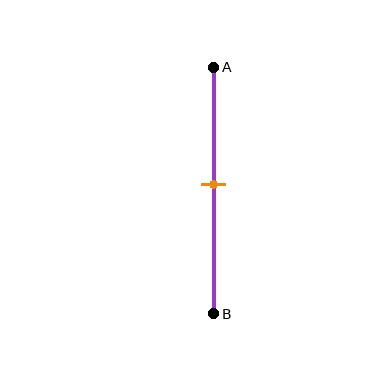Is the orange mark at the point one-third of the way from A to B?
No, the mark is at about 50% from A, not at the 33% one-third point.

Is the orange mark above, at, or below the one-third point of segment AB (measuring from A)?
The orange mark is below the one-third point of segment AB.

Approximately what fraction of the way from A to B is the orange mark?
The orange mark is approximately 50% of the way from A to B.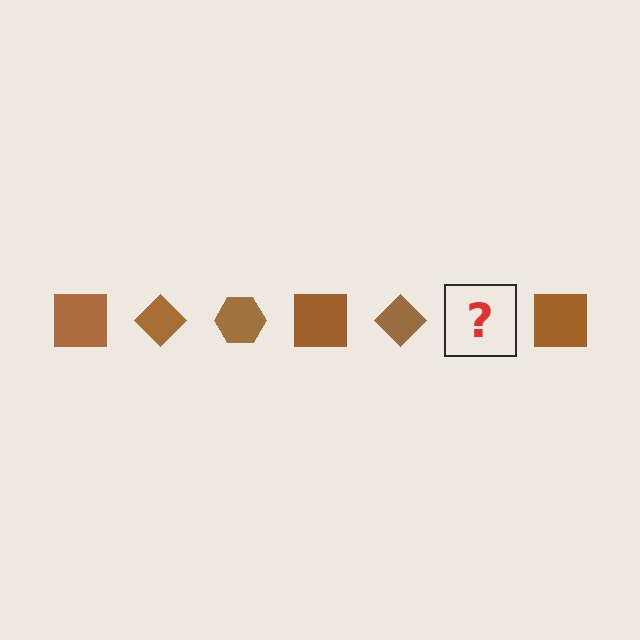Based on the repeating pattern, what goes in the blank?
The blank should be a brown hexagon.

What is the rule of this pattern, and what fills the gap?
The rule is that the pattern cycles through square, diamond, hexagon shapes in brown. The gap should be filled with a brown hexagon.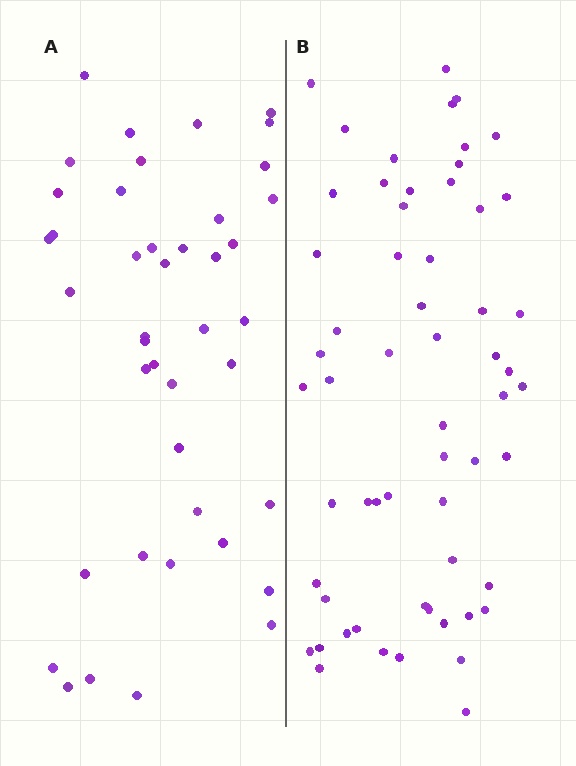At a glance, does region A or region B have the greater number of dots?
Region B (the right region) has more dots.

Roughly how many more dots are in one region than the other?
Region B has approximately 15 more dots than region A.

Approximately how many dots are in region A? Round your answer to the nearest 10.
About 40 dots. (The exact count is 42, which rounds to 40.)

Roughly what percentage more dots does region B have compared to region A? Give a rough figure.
About 40% more.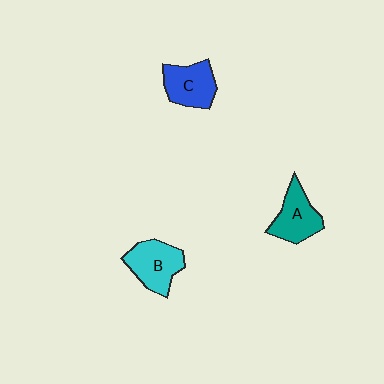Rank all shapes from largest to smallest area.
From largest to smallest: B (cyan), C (blue), A (teal).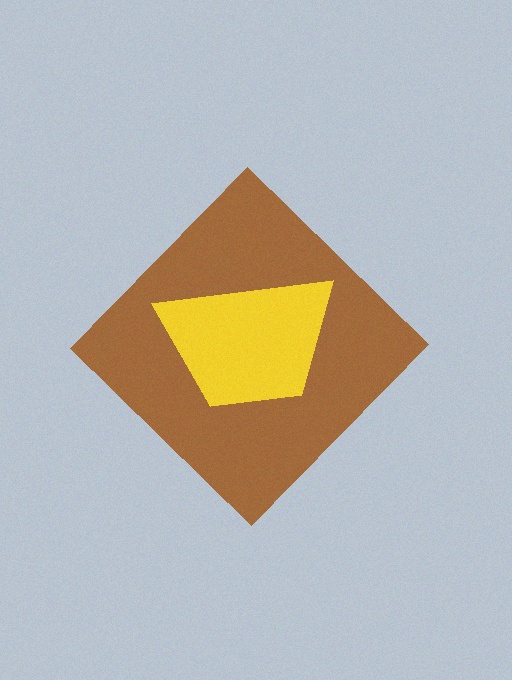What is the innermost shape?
The yellow trapezoid.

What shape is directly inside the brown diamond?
The yellow trapezoid.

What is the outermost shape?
The brown diamond.